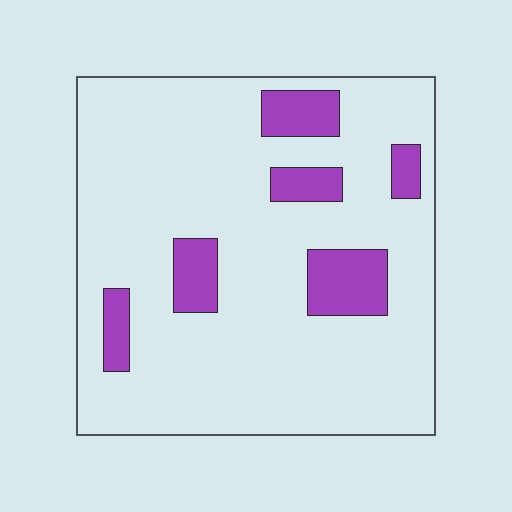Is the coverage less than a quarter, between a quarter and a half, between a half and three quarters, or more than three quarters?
Less than a quarter.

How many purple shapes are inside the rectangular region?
6.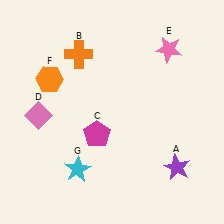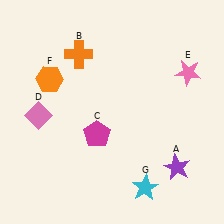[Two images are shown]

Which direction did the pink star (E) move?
The pink star (E) moved down.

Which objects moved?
The objects that moved are: the pink star (E), the cyan star (G).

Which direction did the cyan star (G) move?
The cyan star (G) moved right.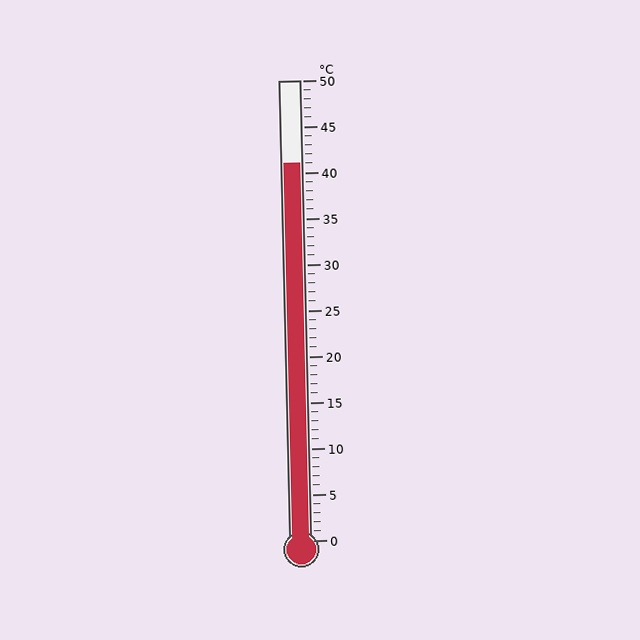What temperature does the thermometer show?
The thermometer shows approximately 41°C.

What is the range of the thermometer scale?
The thermometer scale ranges from 0°C to 50°C.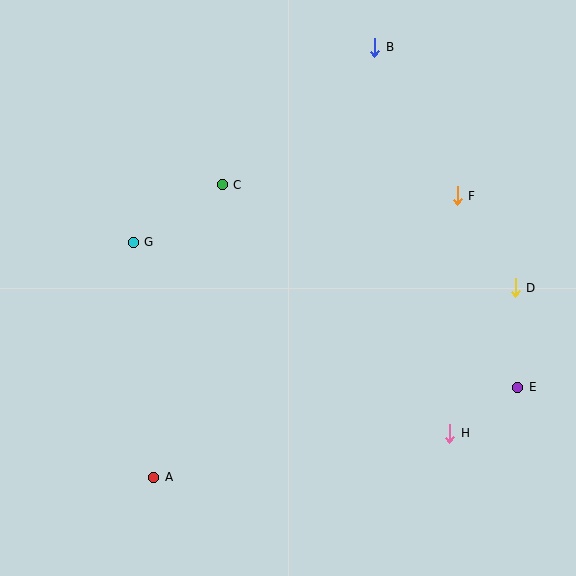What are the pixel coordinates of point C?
Point C is at (222, 185).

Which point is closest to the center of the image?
Point C at (222, 185) is closest to the center.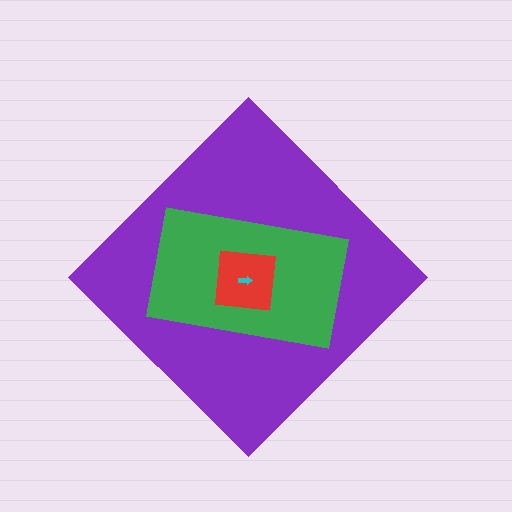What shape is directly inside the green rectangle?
The red square.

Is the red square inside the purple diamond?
Yes.